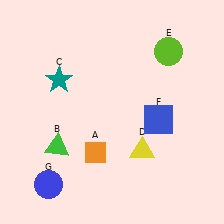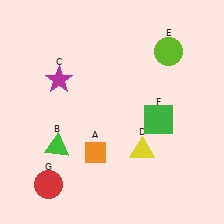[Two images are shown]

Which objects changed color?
C changed from teal to magenta. F changed from blue to green. G changed from blue to red.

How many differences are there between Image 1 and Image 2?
There are 3 differences between the two images.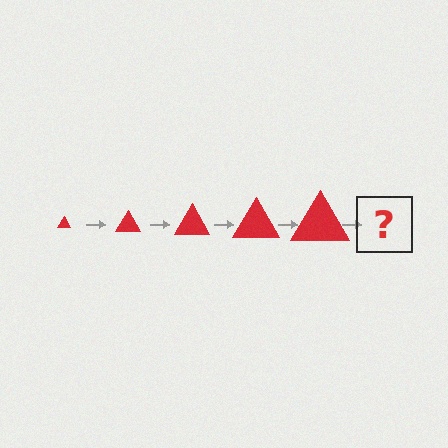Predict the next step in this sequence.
The next step is a red triangle, larger than the previous one.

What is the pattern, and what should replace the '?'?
The pattern is that the triangle gets progressively larger each step. The '?' should be a red triangle, larger than the previous one.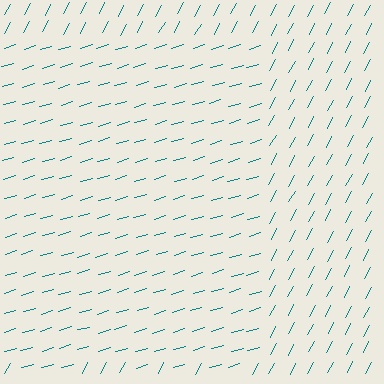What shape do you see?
I see a rectangle.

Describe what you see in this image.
The image is filled with small teal line segments. A rectangle region in the image has lines oriented differently from the surrounding lines, creating a visible texture boundary.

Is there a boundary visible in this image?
Yes, there is a texture boundary formed by a change in line orientation.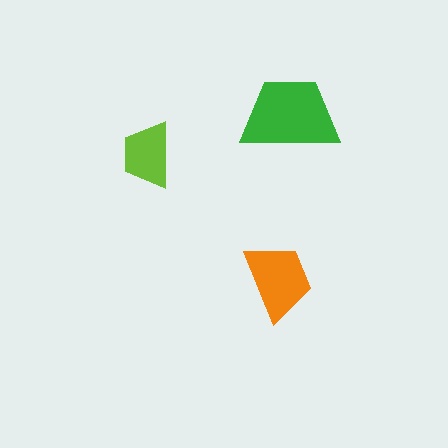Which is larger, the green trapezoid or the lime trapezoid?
The green one.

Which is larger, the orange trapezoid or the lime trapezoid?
The orange one.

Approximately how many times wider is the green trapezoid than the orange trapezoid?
About 1.5 times wider.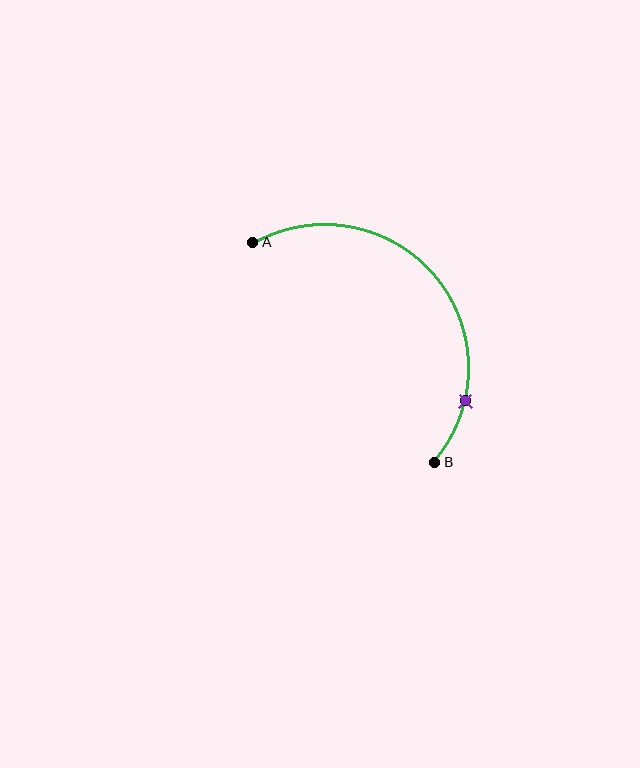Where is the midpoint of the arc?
The arc midpoint is the point on the curve farthest from the straight line joining A and B. It sits above and to the right of that line.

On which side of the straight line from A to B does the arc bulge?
The arc bulges above and to the right of the straight line connecting A and B.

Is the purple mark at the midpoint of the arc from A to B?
No. The purple mark lies on the arc but is closer to endpoint B. The arc midpoint would be at the point on the curve equidistant along the arc from both A and B.